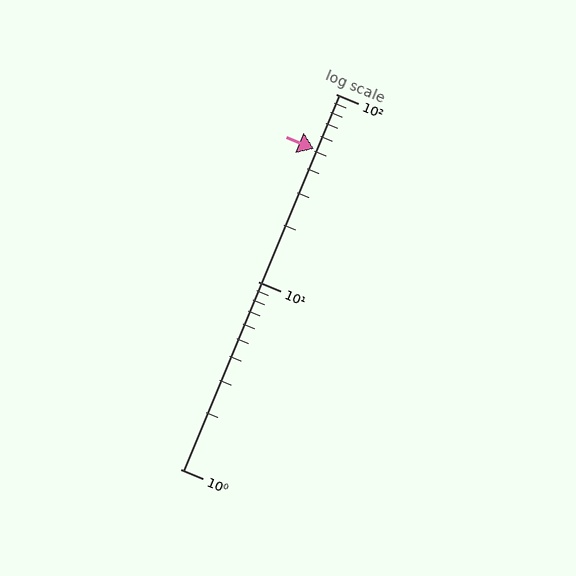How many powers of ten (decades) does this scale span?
The scale spans 2 decades, from 1 to 100.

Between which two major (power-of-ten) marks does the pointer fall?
The pointer is between 10 and 100.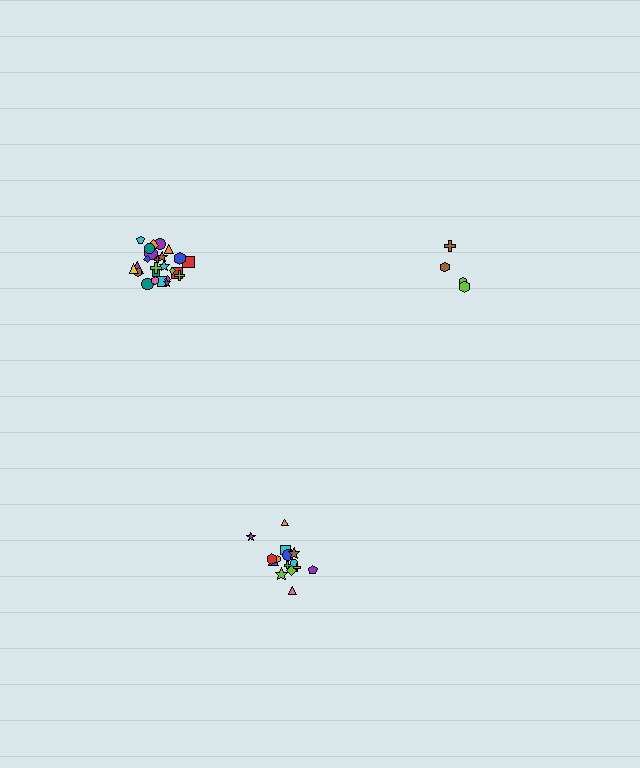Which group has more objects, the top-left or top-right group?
The top-left group.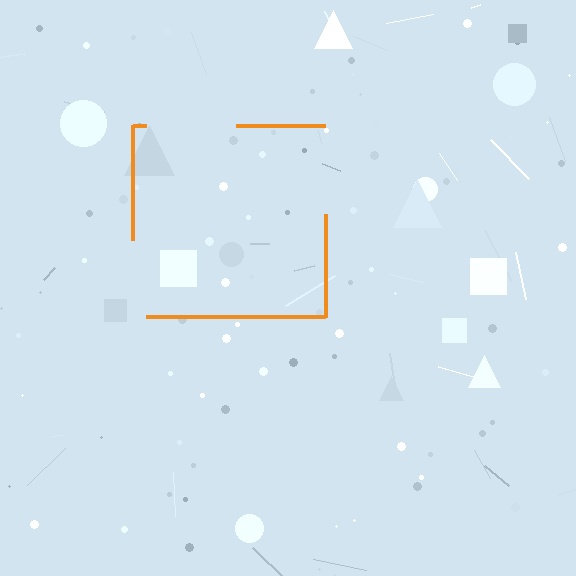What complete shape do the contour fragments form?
The contour fragments form a square.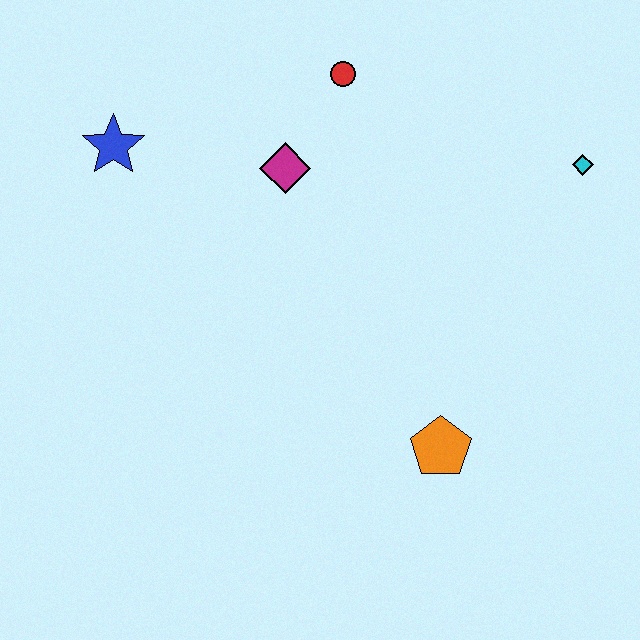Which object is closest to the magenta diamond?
The red circle is closest to the magenta diamond.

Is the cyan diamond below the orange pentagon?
No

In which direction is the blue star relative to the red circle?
The blue star is to the left of the red circle.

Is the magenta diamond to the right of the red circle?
No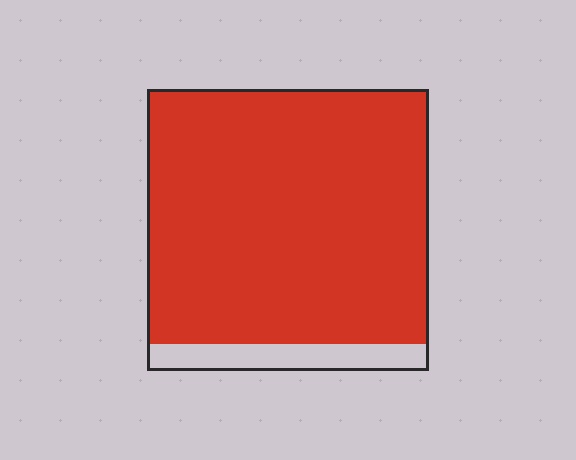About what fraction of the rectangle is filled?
About nine tenths (9/10).